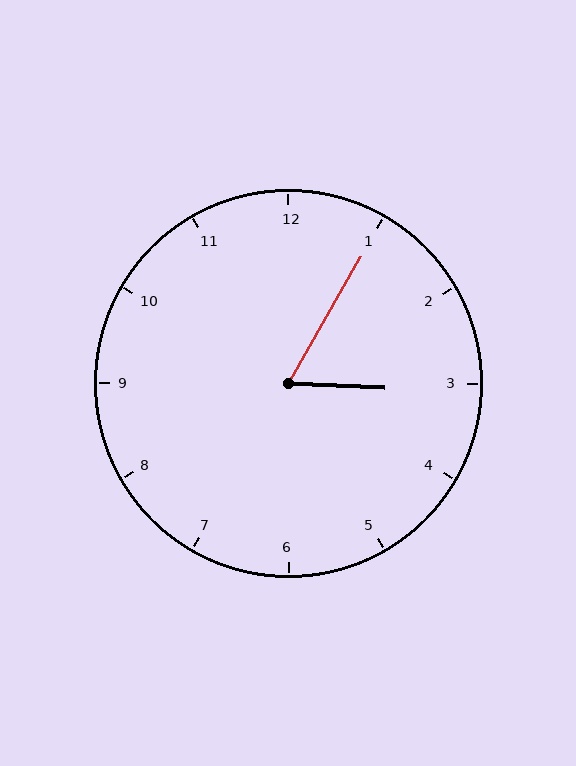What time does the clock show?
3:05.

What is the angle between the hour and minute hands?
Approximately 62 degrees.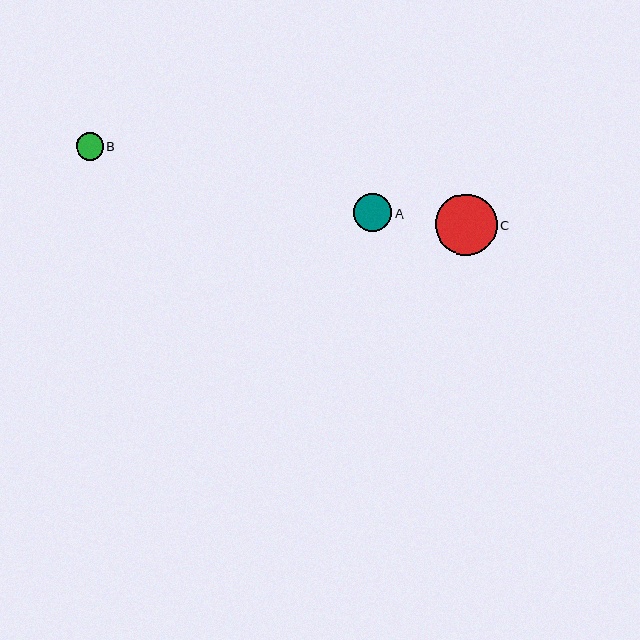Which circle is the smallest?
Circle B is the smallest with a size of approximately 27 pixels.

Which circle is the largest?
Circle C is the largest with a size of approximately 61 pixels.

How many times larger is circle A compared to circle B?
Circle A is approximately 1.4 times the size of circle B.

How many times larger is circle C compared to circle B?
Circle C is approximately 2.3 times the size of circle B.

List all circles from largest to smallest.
From largest to smallest: C, A, B.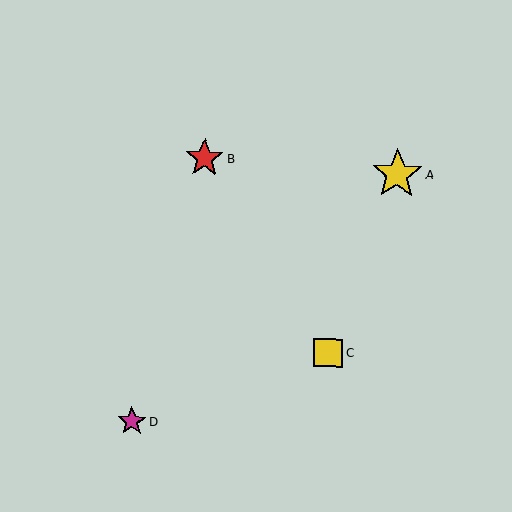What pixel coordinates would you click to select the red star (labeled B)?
Click at (204, 158) to select the red star B.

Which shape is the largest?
The yellow star (labeled A) is the largest.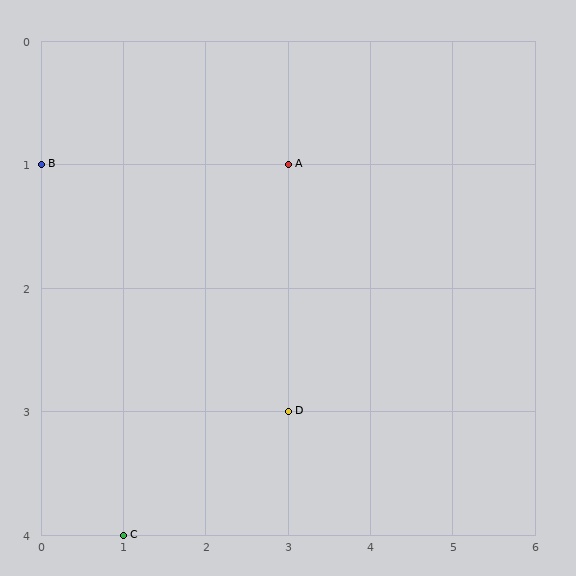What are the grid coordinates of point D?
Point D is at grid coordinates (3, 3).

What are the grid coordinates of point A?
Point A is at grid coordinates (3, 1).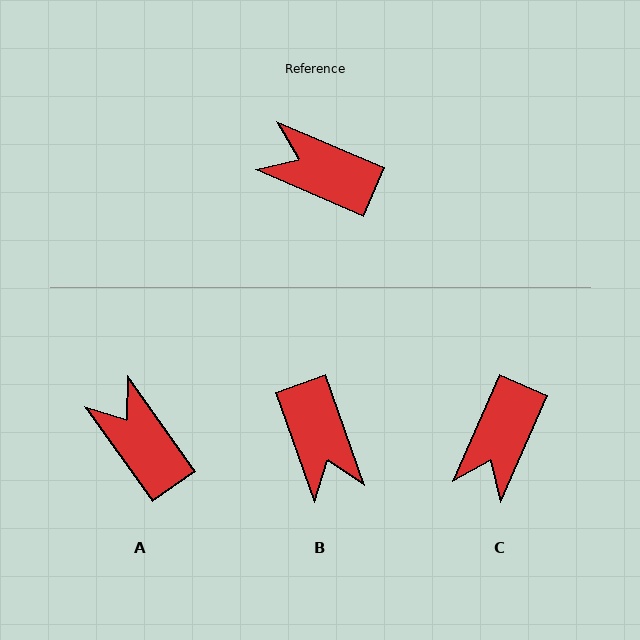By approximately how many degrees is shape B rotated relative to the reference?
Approximately 133 degrees counter-clockwise.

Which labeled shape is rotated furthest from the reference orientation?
B, about 133 degrees away.